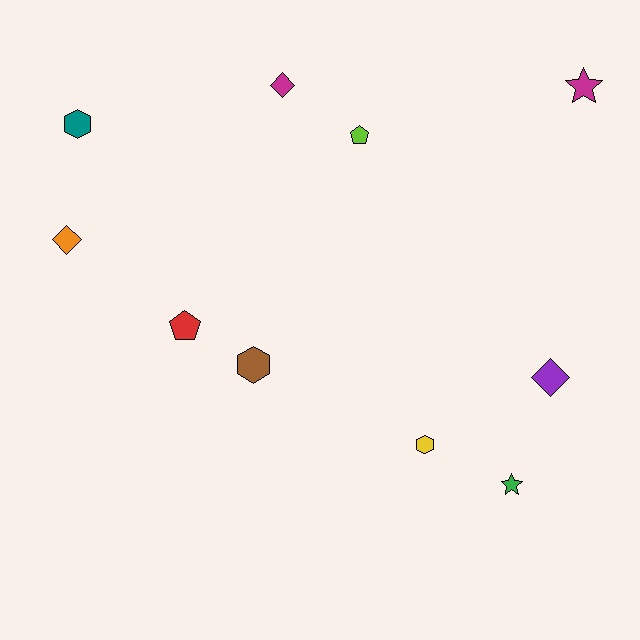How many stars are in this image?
There are 2 stars.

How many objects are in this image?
There are 10 objects.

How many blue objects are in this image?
There are no blue objects.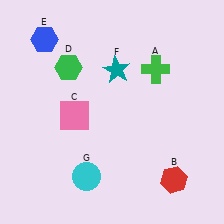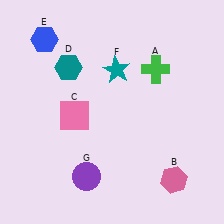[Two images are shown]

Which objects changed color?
B changed from red to pink. D changed from green to teal. G changed from cyan to purple.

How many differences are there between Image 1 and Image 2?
There are 3 differences between the two images.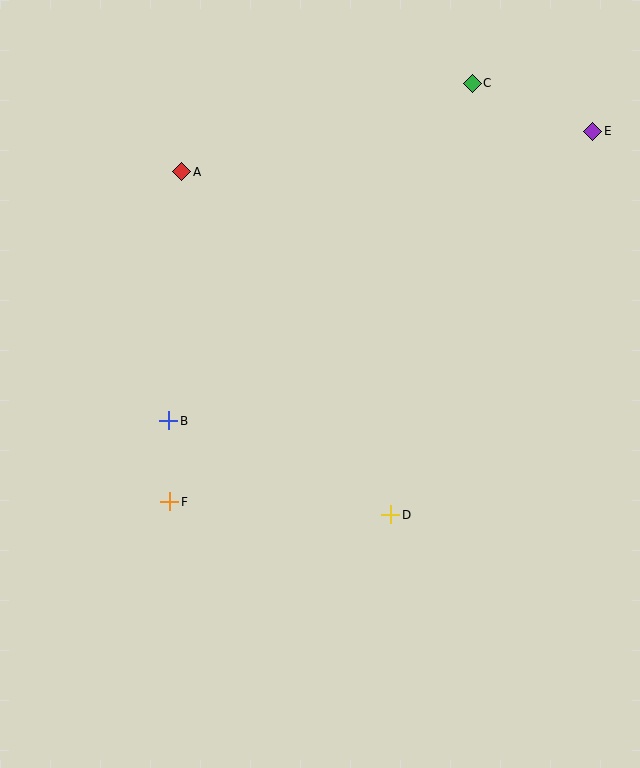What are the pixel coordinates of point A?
Point A is at (182, 172).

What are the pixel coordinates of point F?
Point F is at (170, 502).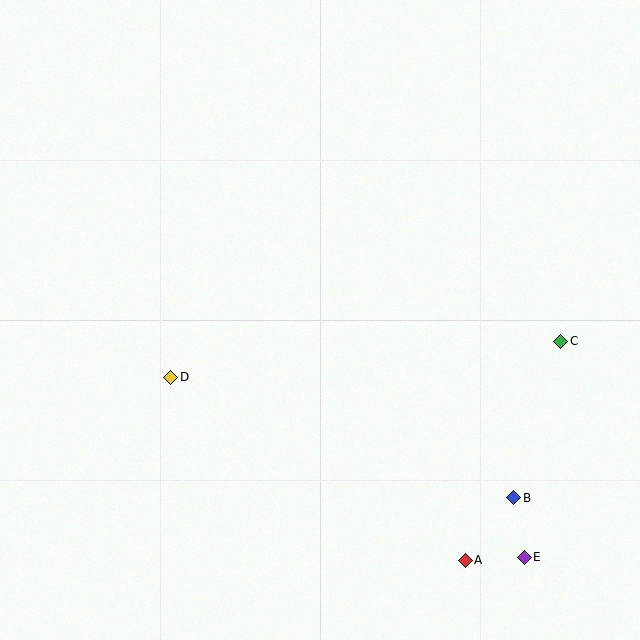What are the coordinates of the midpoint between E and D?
The midpoint between E and D is at (348, 467).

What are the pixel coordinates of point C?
Point C is at (561, 341).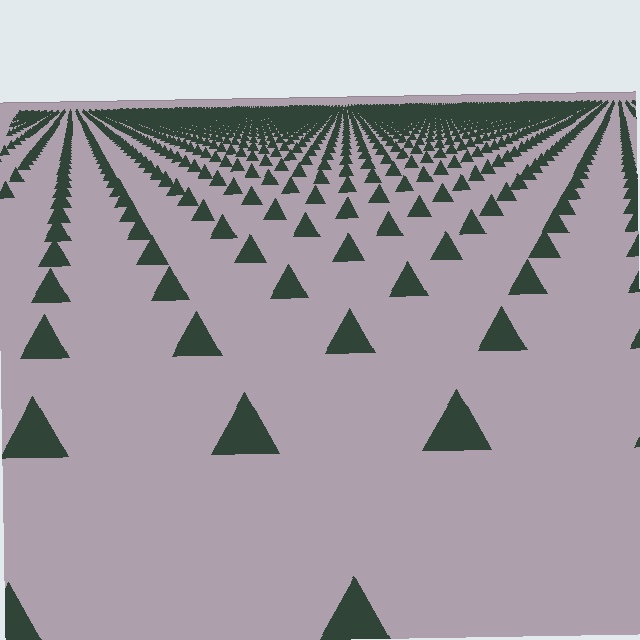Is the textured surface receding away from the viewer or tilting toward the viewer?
The surface is receding away from the viewer. Texture elements get smaller and denser toward the top.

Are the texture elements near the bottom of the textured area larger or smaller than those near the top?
Larger. Near the bottom, elements are closer to the viewer and appear at a bigger on-screen size.